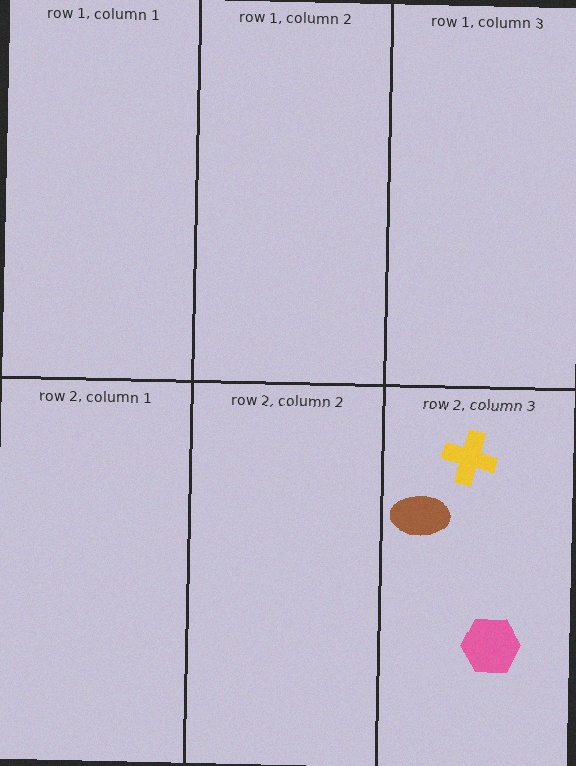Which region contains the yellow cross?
The row 2, column 3 region.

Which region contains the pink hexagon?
The row 2, column 3 region.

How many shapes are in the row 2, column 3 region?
3.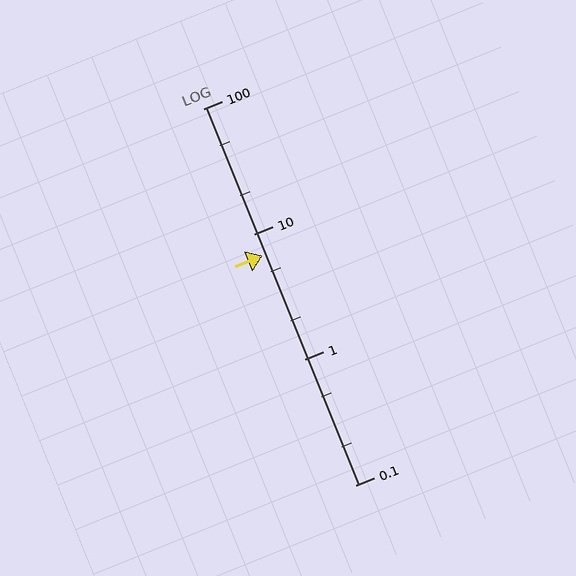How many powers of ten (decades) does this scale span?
The scale spans 3 decades, from 0.1 to 100.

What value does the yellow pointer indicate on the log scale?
The pointer indicates approximately 6.8.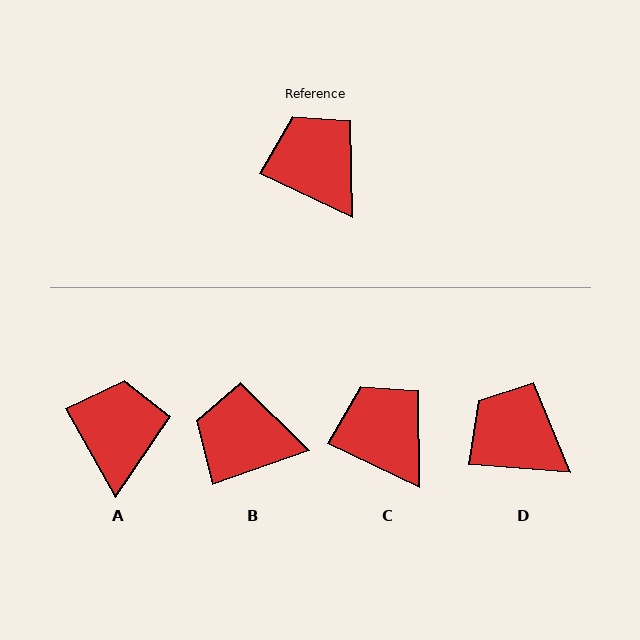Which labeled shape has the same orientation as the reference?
C.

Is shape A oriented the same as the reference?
No, it is off by about 35 degrees.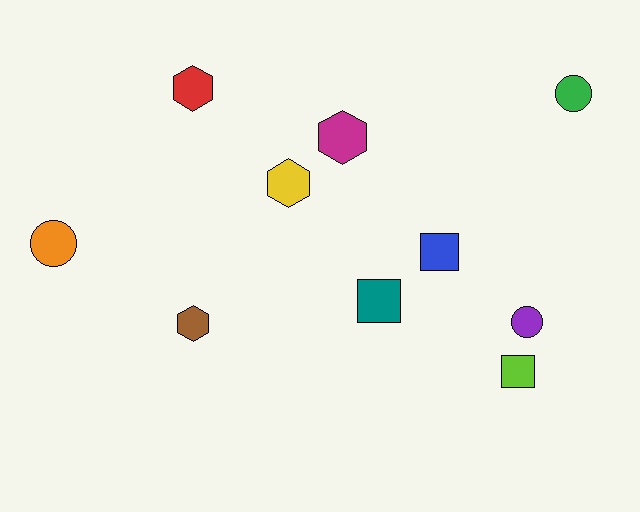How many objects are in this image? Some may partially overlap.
There are 10 objects.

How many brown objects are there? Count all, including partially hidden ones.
There is 1 brown object.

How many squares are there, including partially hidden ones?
There are 3 squares.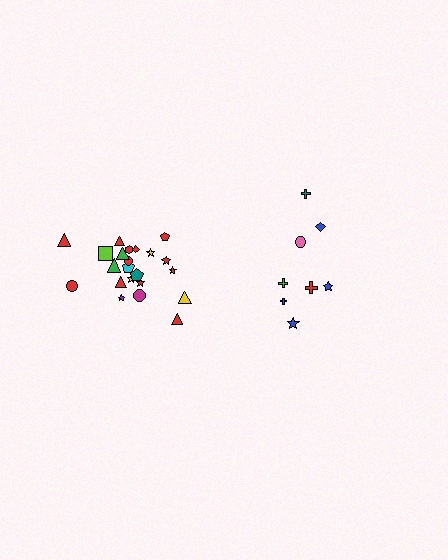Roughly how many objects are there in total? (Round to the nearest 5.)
Roughly 30 objects in total.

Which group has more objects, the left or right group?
The left group.